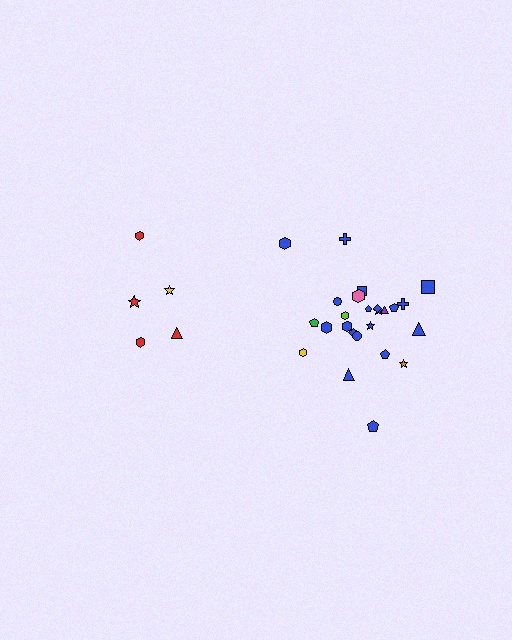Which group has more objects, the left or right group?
The right group.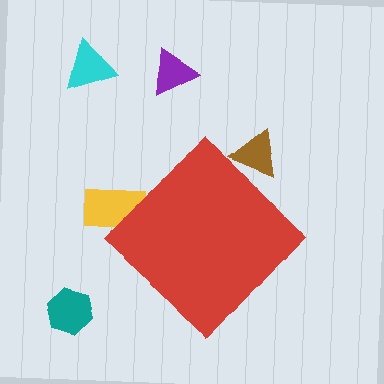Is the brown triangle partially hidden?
Yes, the brown triangle is partially hidden behind the red diamond.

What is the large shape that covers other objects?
A red diamond.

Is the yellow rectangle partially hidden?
Yes, the yellow rectangle is partially hidden behind the red diamond.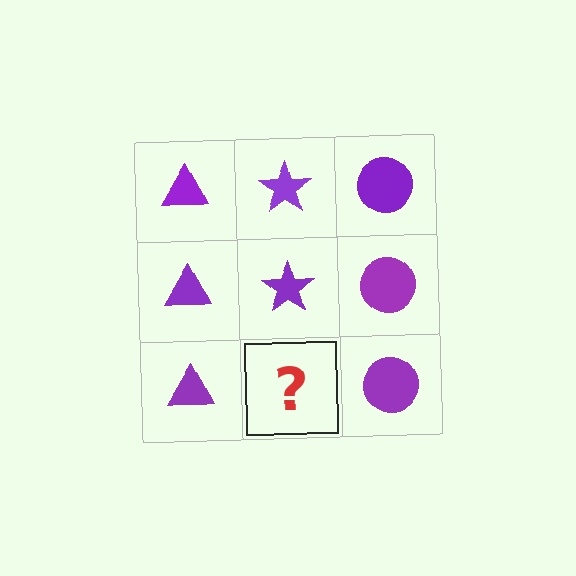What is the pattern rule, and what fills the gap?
The rule is that each column has a consistent shape. The gap should be filled with a purple star.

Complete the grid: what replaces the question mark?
The question mark should be replaced with a purple star.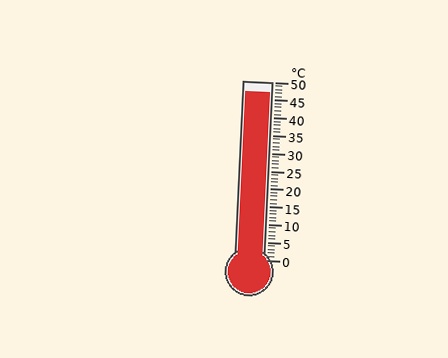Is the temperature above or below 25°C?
The temperature is above 25°C.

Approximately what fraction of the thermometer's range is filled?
The thermometer is filled to approximately 95% of its range.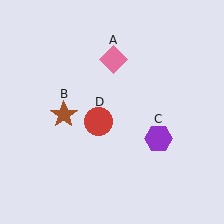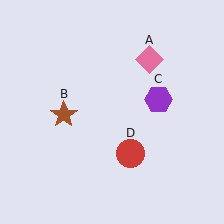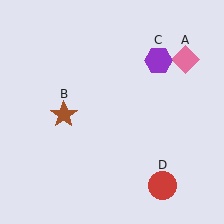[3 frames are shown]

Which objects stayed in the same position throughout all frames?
Brown star (object B) remained stationary.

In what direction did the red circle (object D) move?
The red circle (object D) moved down and to the right.